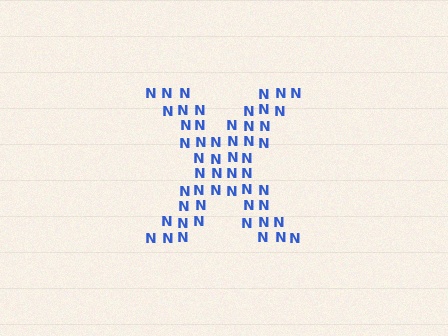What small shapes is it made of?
It is made of small letter N's.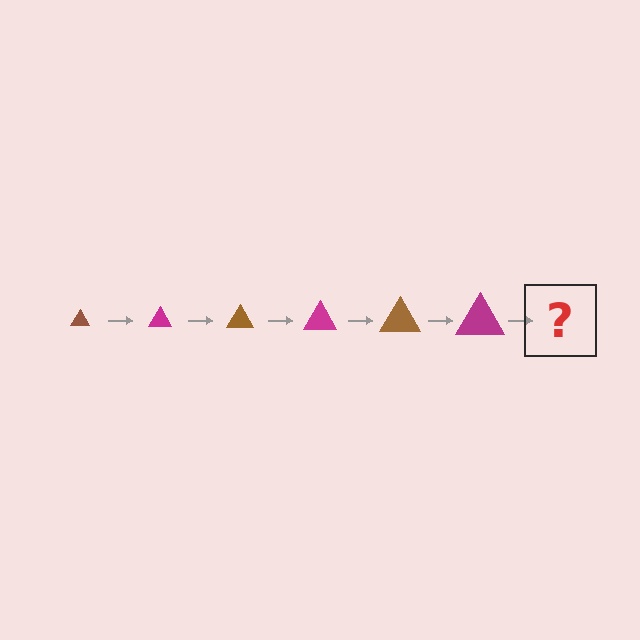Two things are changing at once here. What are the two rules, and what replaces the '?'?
The two rules are that the triangle grows larger each step and the color cycles through brown and magenta. The '?' should be a brown triangle, larger than the previous one.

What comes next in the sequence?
The next element should be a brown triangle, larger than the previous one.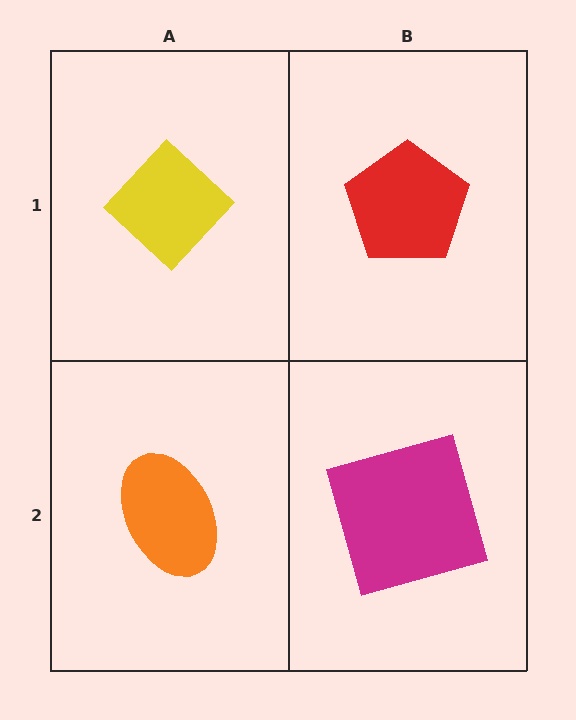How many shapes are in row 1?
2 shapes.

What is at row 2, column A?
An orange ellipse.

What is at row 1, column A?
A yellow diamond.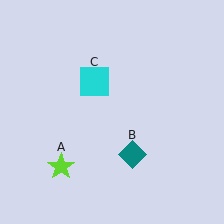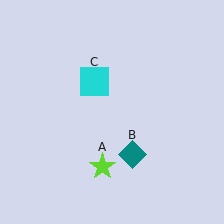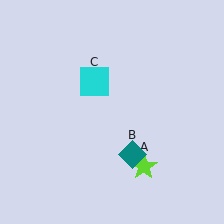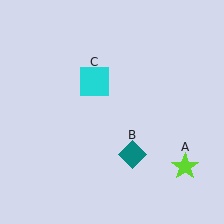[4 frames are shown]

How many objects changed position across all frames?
1 object changed position: lime star (object A).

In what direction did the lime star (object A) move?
The lime star (object A) moved right.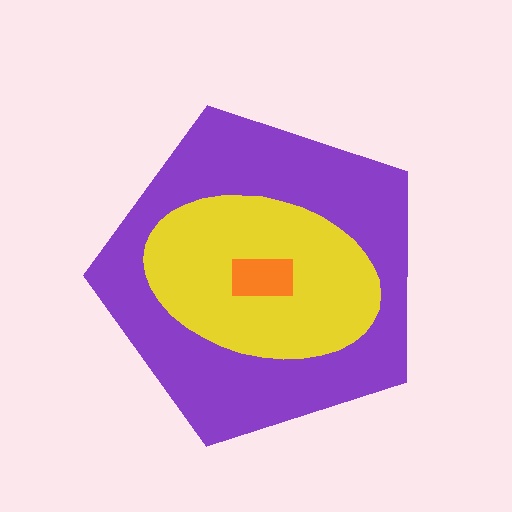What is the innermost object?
The orange rectangle.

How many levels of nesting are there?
3.